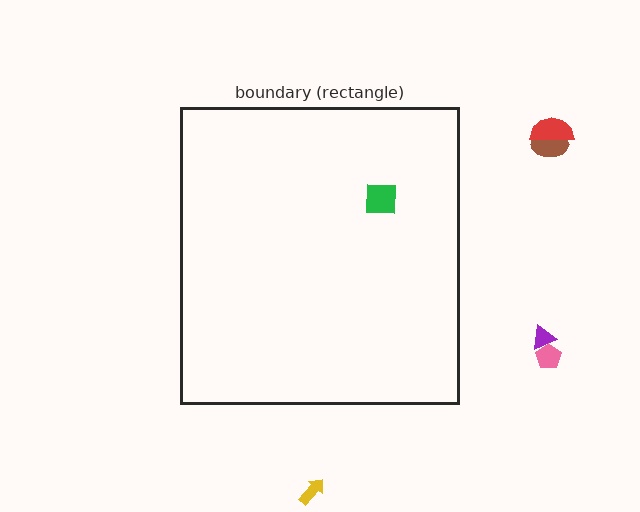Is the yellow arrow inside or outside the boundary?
Outside.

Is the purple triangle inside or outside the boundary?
Outside.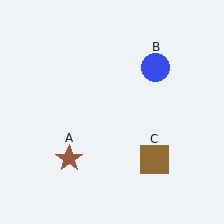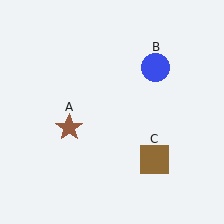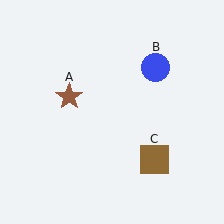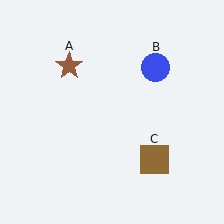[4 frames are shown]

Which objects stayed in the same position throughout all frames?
Blue circle (object B) and brown square (object C) remained stationary.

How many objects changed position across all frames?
1 object changed position: brown star (object A).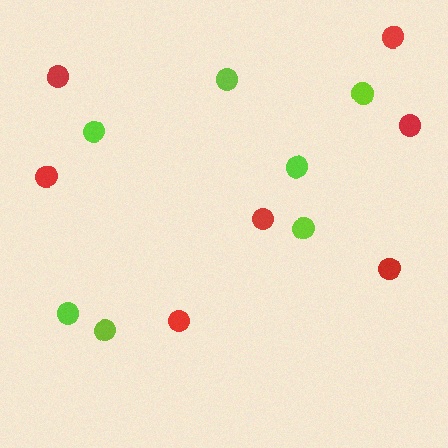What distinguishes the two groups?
There are 2 groups: one group of red circles (7) and one group of lime circles (7).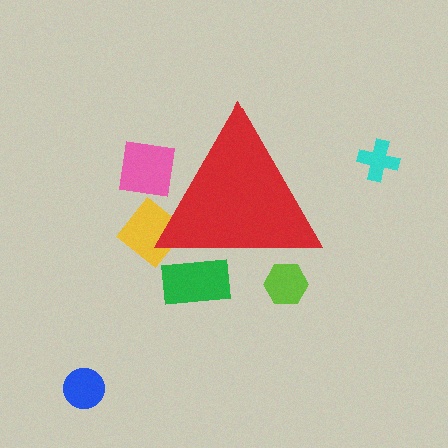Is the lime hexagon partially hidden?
Yes, the lime hexagon is partially hidden behind the red triangle.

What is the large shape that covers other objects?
A red triangle.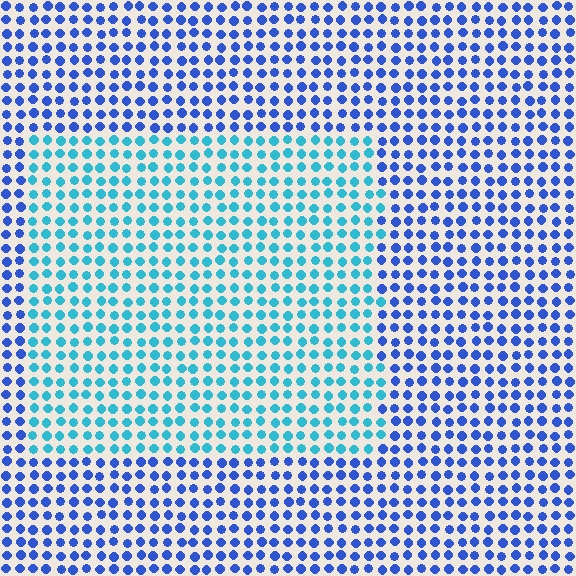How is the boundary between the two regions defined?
The boundary is defined purely by a slight shift in hue (about 39 degrees). Spacing, size, and orientation are identical on both sides.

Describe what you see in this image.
The image is filled with small blue elements in a uniform arrangement. A rectangle-shaped region is visible where the elements are tinted to a slightly different hue, forming a subtle color boundary.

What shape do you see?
I see a rectangle.